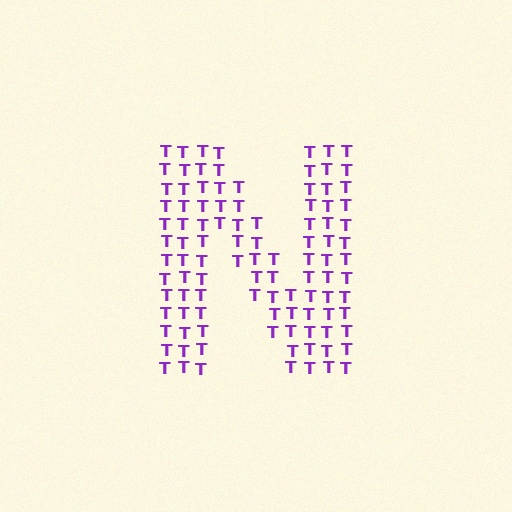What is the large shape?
The large shape is the letter N.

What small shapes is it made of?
It is made of small letter T's.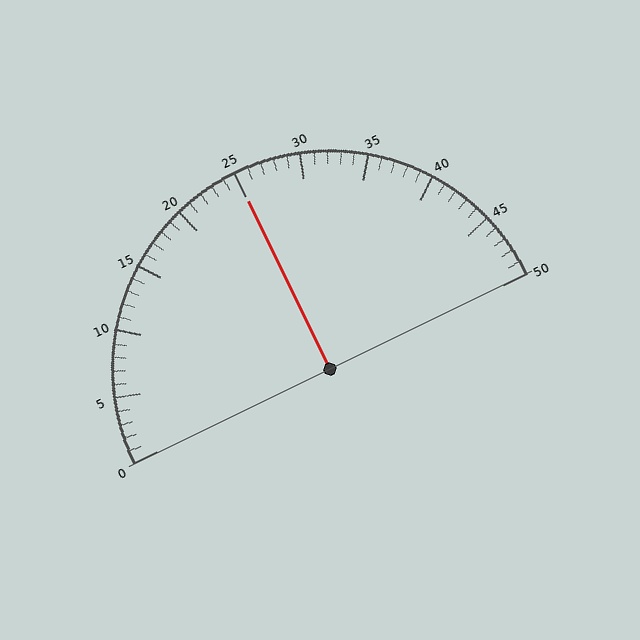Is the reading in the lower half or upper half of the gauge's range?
The reading is in the upper half of the range (0 to 50).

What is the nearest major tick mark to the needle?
The nearest major tick mark is 25.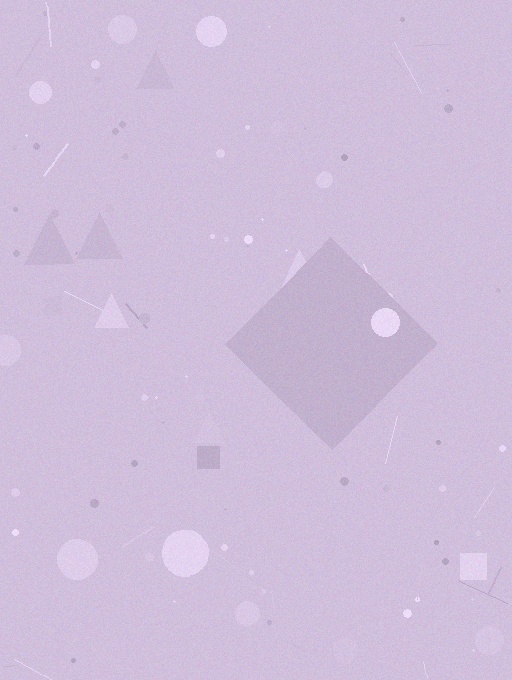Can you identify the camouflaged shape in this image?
The camouflaged shape is a diamond.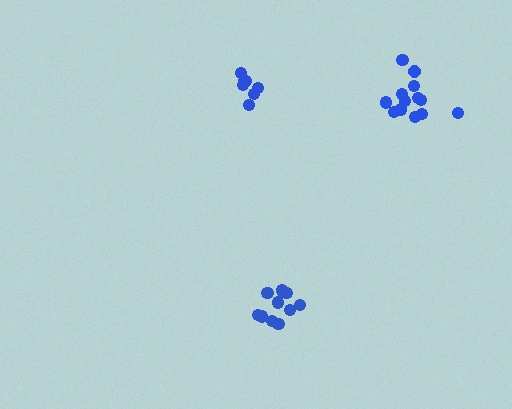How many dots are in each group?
Group 1: 7 dots, Group 2: 10 dots, Group 3: 13 dots (30 total).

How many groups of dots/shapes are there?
There are 3 groups.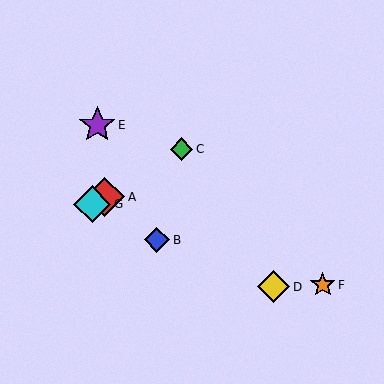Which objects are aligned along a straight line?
Objects A, C, G are aligned along a straight line.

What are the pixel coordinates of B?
Object B is at (157, 240).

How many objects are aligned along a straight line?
3 objects (A, C, G) are aligned along a straight line.